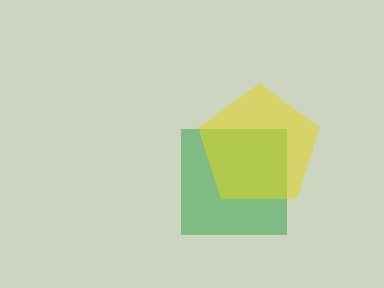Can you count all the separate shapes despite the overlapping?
Yes, there are 2 separate shapes.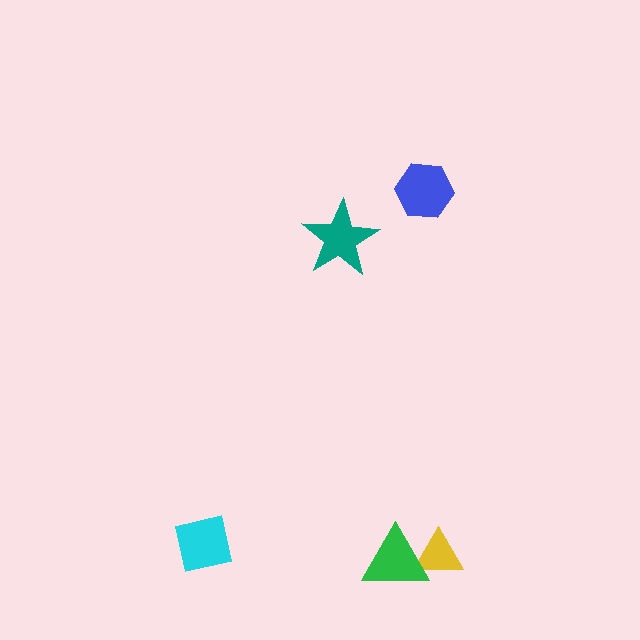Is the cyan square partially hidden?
No, no other shape covers it.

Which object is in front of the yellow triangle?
The green triangle is in front of the yellow triangle.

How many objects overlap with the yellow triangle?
1 object overlaps with the yellow triangle.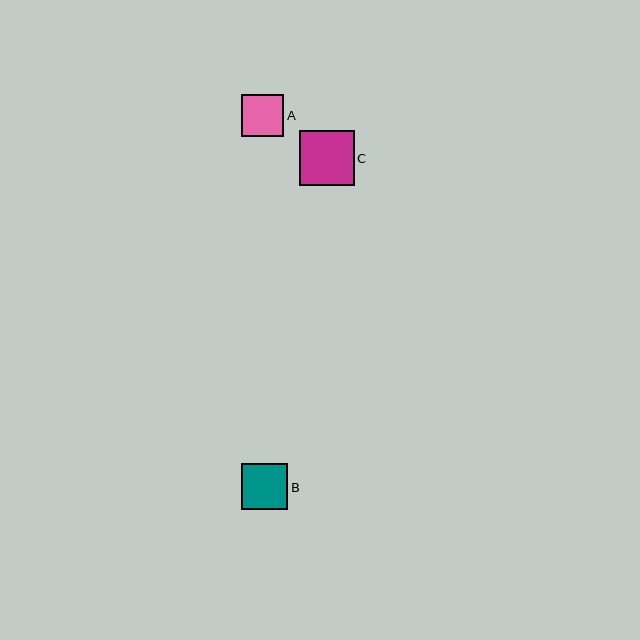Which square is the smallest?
Square A is the smallest with a size of approximately 42 pixels.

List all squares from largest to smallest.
From largest to smallest: C, B, A.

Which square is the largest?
Square C is the largest with a size of approximately 55 pixels.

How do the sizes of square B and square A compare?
Square B and square A are approximately the same size.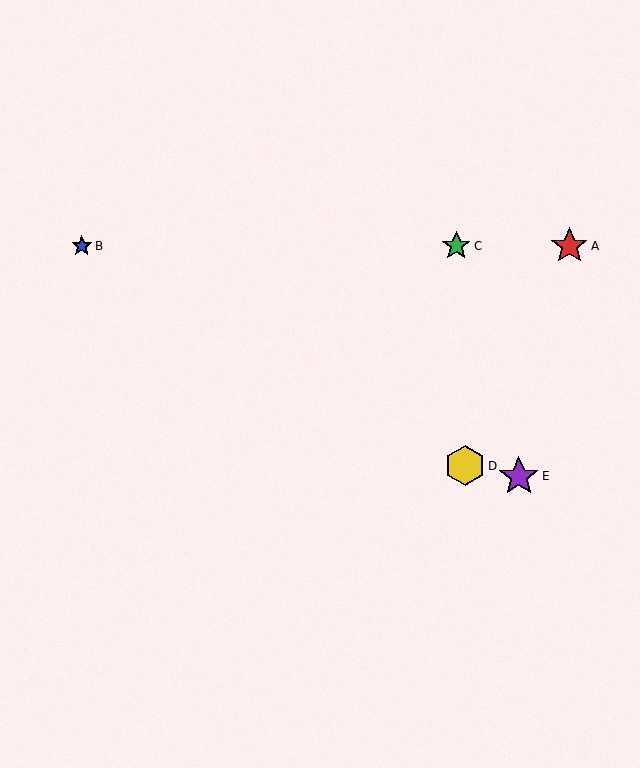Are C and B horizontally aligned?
Yes, both are at y≈246.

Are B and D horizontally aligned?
No, B is at y≈246 and D is at y≈466.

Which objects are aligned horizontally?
Objects A, B, C are aligned horizontally.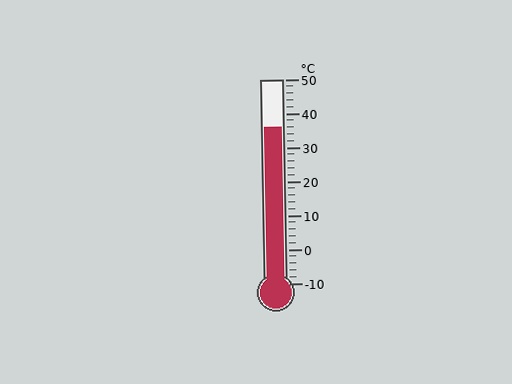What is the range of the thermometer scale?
The thermometer scale ranges from -10°C to 50°C.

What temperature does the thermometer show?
The thermometer shows approximately 36°C.